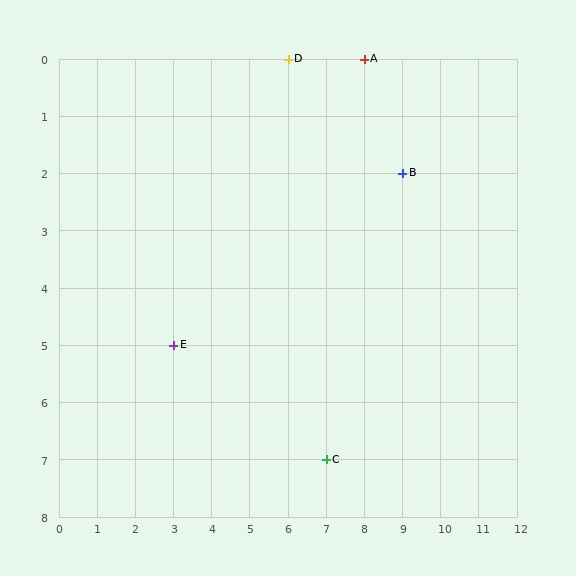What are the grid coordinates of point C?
Point C is at grid coordinates (7, 7).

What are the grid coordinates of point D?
Point D is at grid coordinates (6, 0).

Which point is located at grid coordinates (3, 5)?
Point E is at (3, 5).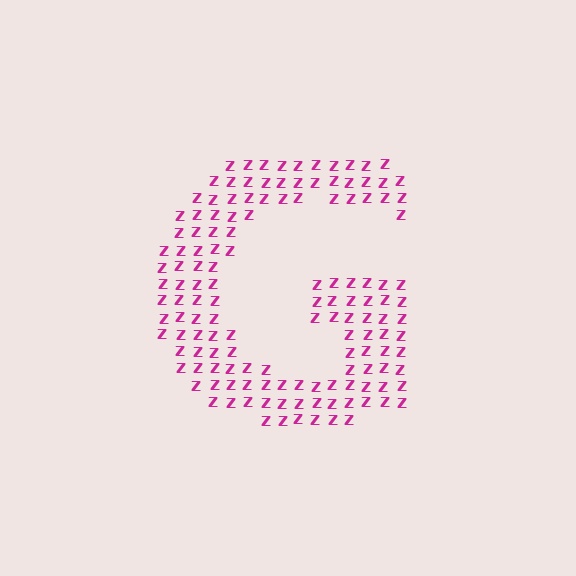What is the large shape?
The large shape is the letter G.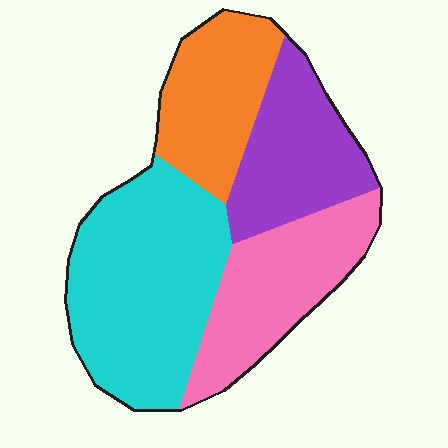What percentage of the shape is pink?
Pink covers 23% of the shape.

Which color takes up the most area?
Cyan, at roughly 35%.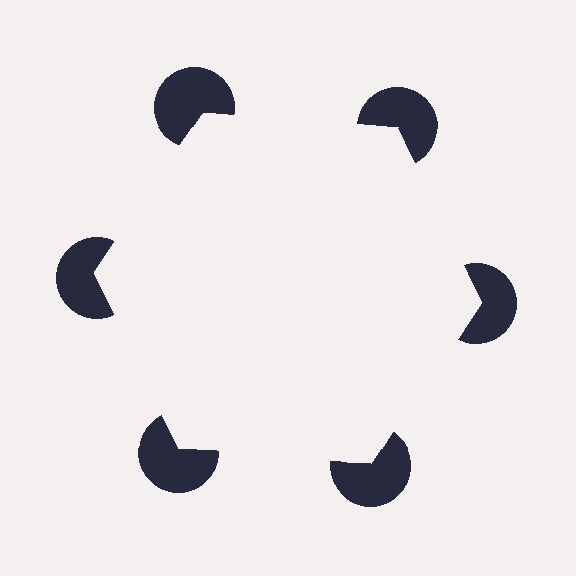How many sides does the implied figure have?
6 sides.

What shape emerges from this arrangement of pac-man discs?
An illusory hexagon — its edges are inferred from the aligned wedge cuts in the pac-man discs, not physically drawn.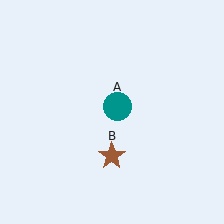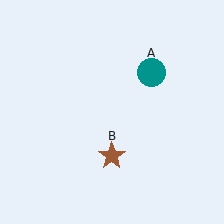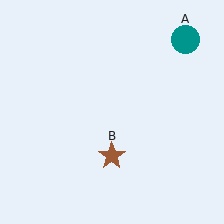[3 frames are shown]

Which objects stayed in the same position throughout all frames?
Brown star (object B) remained stationary.